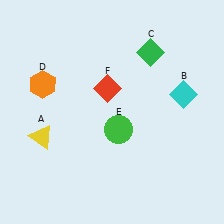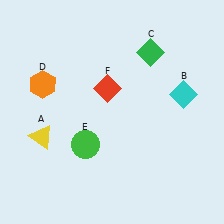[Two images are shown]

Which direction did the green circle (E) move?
The green circle (E) moved left.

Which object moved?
The green circle (E) moved left.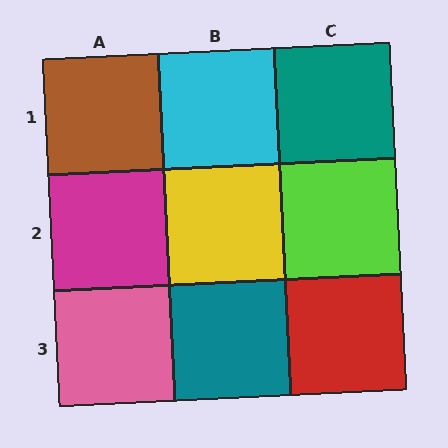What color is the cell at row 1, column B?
Cyan.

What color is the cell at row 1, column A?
Brown.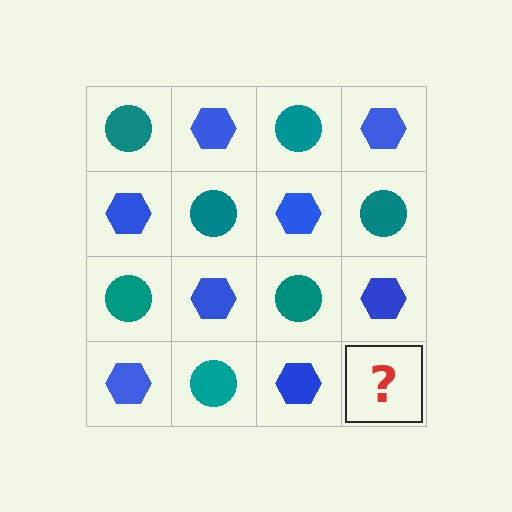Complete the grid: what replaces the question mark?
The question mark should be replaced with a teal circle.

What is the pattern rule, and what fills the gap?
The rule is that it alternates teal circle and blue hexagon in a checkerboard pattern. The gap should be filled with a teal circle.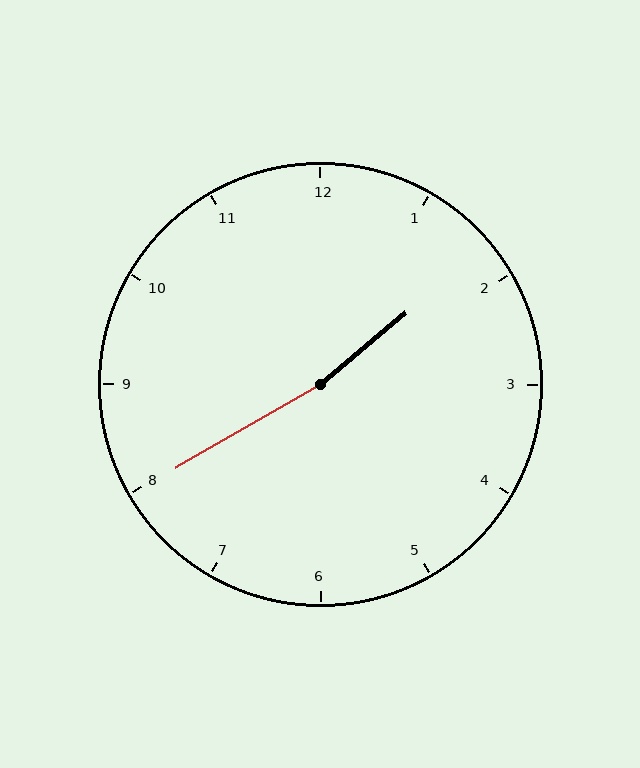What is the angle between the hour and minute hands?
Approximately 170 degrees.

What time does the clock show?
1:40.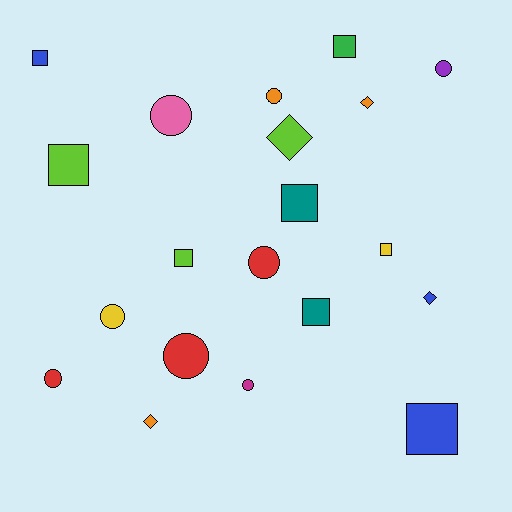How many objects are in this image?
There are 20 objects.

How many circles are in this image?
There are 8 circles.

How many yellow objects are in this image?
There are 2 yellow objects.